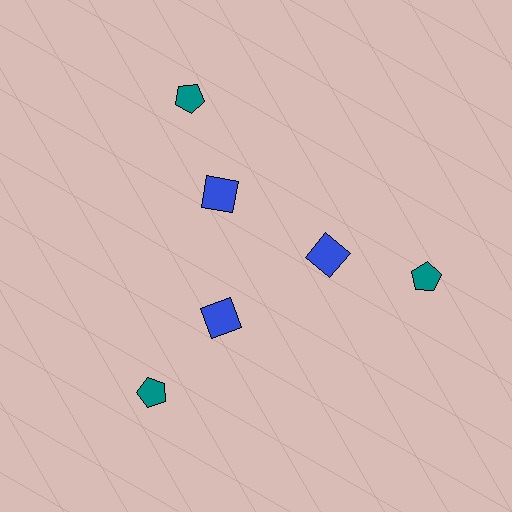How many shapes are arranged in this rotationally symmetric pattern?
There are 6 shapes, arranged in 3 groups of 2.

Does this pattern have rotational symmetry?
Yes, this pattern has 3-fold rotational symmetry. It looks the same after rotating 120 degrees around the center.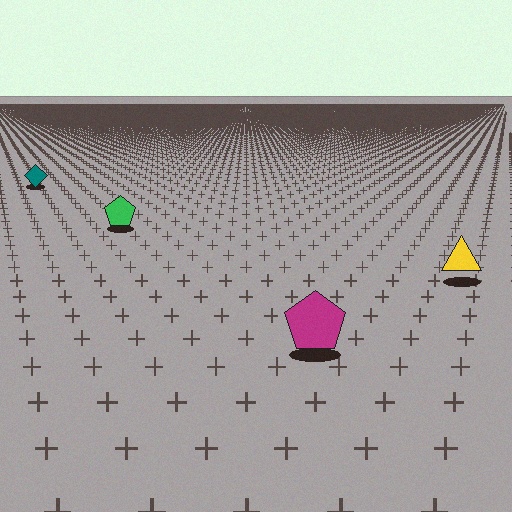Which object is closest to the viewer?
The magenta pentagon is closest. The texture marks near it are larger and more spread out.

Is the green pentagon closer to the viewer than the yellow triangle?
No. The yellow triangle is closer — you can tell from the texture gradient: the ground texture is coarser near it.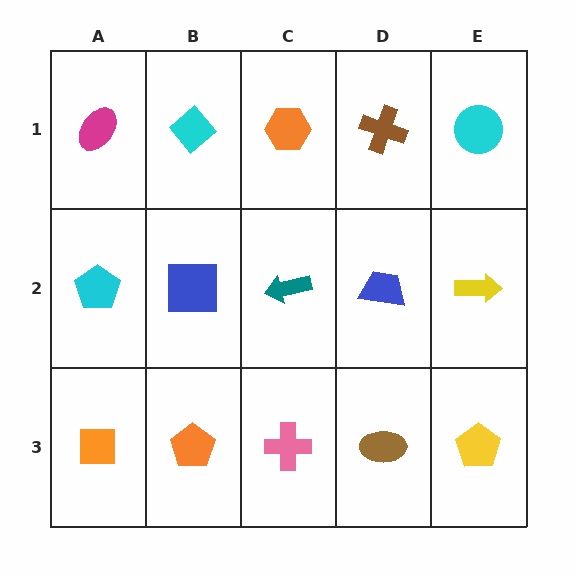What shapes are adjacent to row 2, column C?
An orange hexagon (row 1, column C), a pink cross (row 3, column C), a blue square (row 2, column B), a blue trapezoid (row 2, column D).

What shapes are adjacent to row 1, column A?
A cyan pentagon (row 2, column A), a cyan diamond (row 1, column B).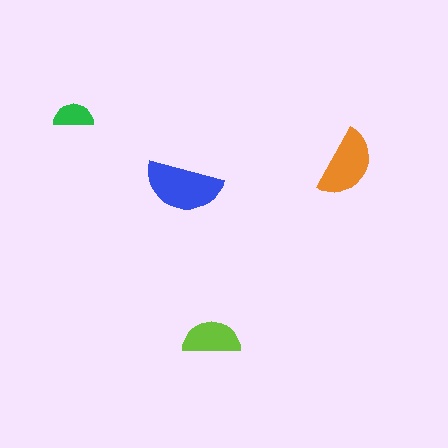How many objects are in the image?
There are 4 objects in the image.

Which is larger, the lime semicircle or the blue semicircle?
The blue one.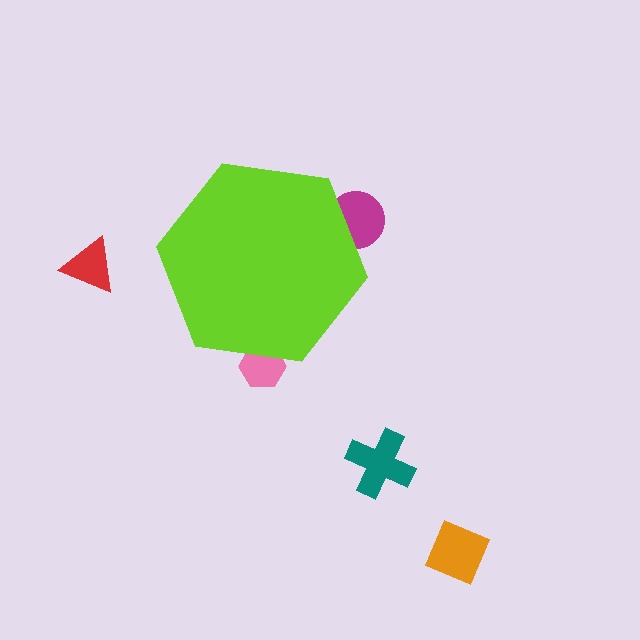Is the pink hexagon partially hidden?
Yes, the pink hexagon is partially hidden behind the lime hexagon.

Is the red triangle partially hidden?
No, the red triangle is fully visible.